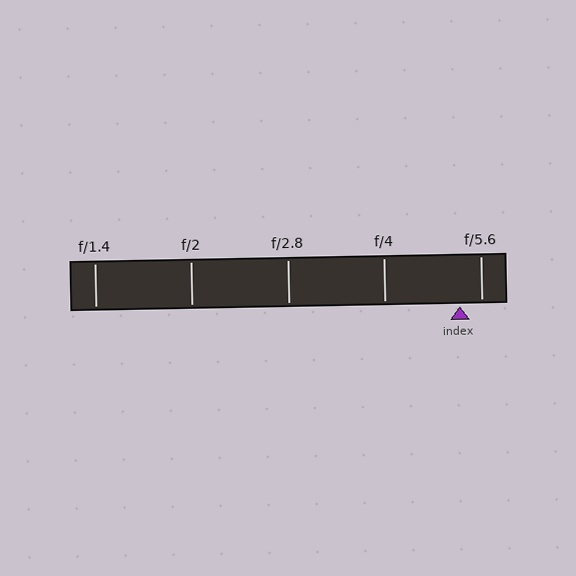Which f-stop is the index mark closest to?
The index mark is closest to f/5.6.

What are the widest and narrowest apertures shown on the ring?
The widest aperture shown is f/1.4 and the narrowest is f/5.6.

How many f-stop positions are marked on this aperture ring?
There are 5 f-stop positions marked.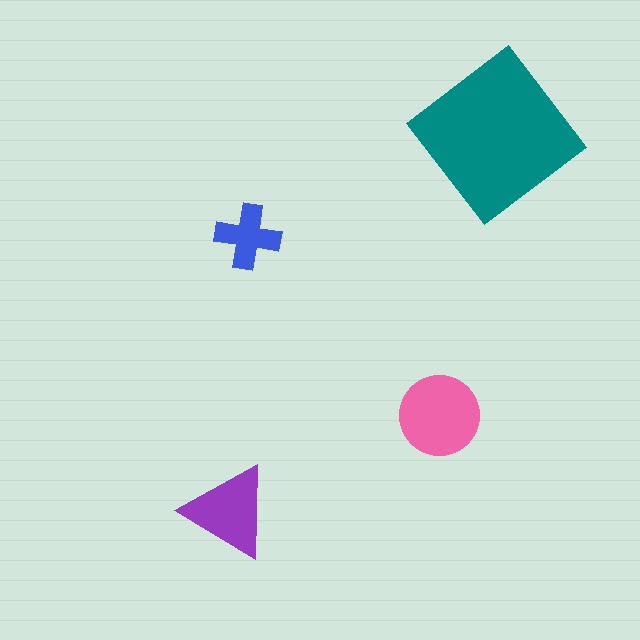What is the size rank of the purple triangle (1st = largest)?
3rd.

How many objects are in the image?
There are 4 objects in the image.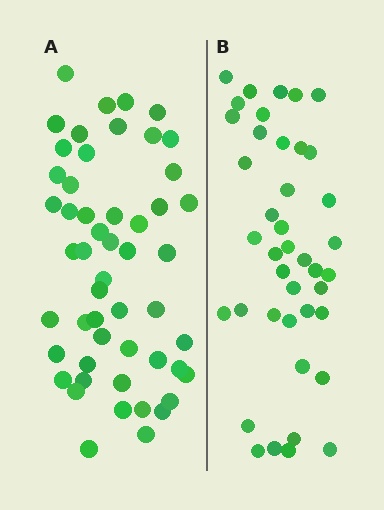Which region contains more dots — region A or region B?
Region A (the left region) has more dots.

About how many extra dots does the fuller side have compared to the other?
Region A has roughly 12 or so more dots than region B.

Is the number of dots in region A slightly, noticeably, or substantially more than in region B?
Region A has noticeably more, but not dramatically so. The ratio is roughly 1.3 to 1.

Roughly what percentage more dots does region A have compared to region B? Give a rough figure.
About 25% more.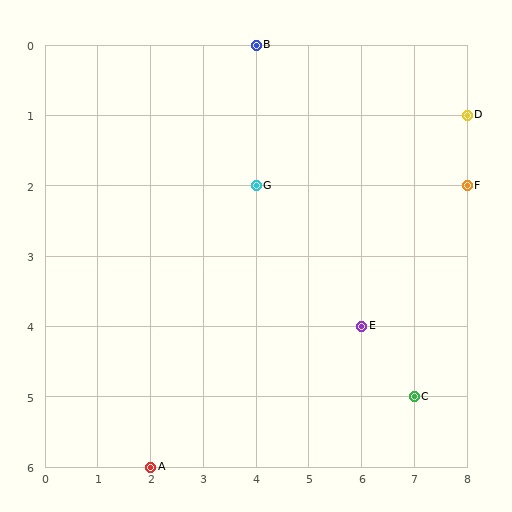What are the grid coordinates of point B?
Point B is at grid coordinates (4, 0).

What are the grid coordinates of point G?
Point G is at grid coordinates (4, 2).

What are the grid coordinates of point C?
Point C is at grid coordinates (7, 5).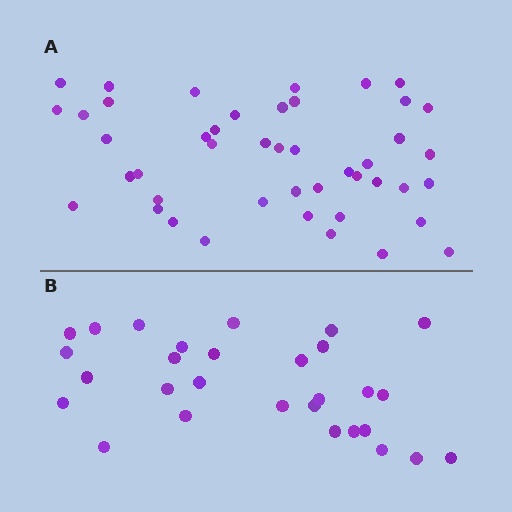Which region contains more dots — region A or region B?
Region A (the top region) has more dots.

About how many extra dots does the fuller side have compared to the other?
Region A has approximately 15 more dots than region B.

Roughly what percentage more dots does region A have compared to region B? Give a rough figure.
About 55% more.